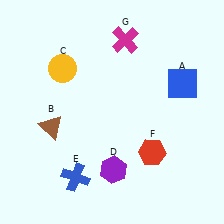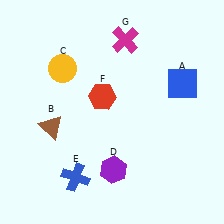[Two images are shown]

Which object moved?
The red hexagon (F) moved up.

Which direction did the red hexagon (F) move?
The red hexagon (F) moved up.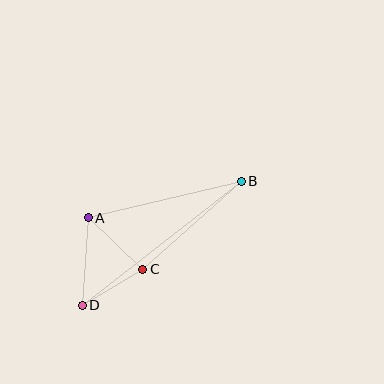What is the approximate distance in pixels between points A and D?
The distance between A and D is approximately 88 pixels.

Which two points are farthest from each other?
Points B and D are farthest from each other.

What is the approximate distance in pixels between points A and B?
The distance between A and B is approximately 157 pixels.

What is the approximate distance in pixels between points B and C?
The distance between B and C is approximately 132 pixels.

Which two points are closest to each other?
Points C and D are closest to each other.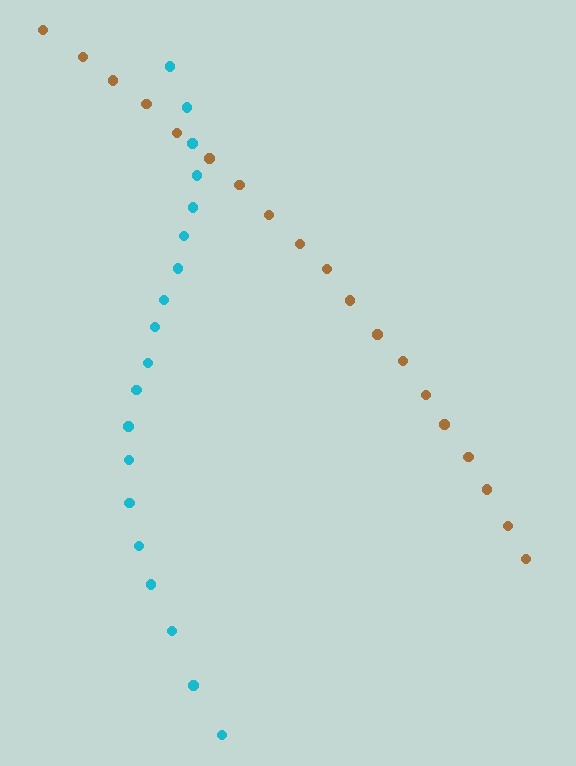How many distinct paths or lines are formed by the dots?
There are 2 distinct paths.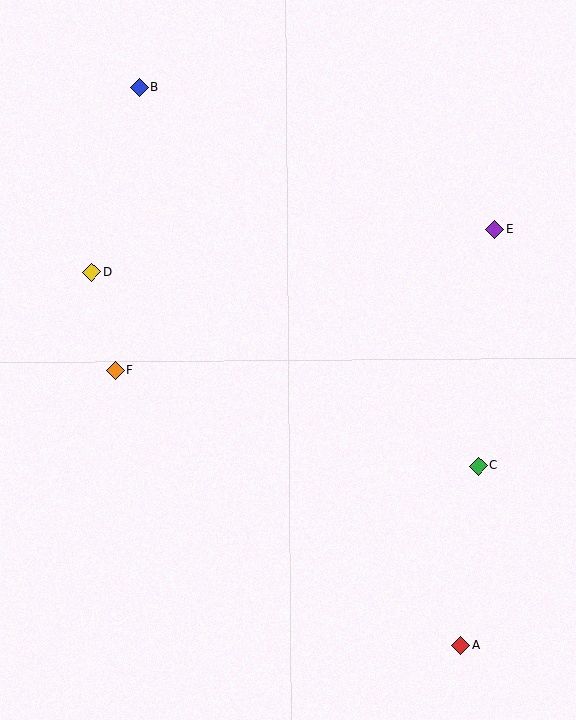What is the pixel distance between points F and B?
The distance between F and B is 284 pixels.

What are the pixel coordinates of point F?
Point F is at (115, 371).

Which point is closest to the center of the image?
Point F at (115, 371) is closest to the center.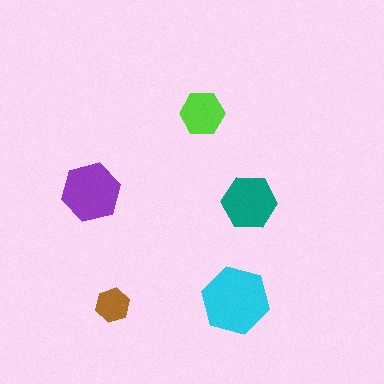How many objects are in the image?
There are 5 objects in the image.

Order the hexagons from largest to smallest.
the cyan one, the purple one, the teal one, the lime one, the brown one.